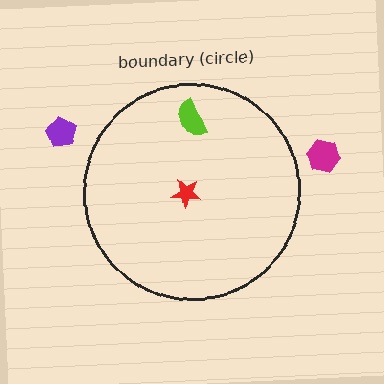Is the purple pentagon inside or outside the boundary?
Outside.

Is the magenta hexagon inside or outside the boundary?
Outside.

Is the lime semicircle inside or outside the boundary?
Inside.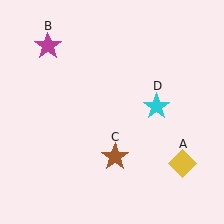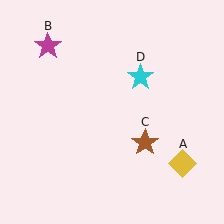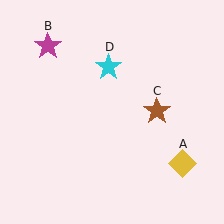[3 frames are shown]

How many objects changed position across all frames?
2 objects changed position: brown star (object C), cyan star (object D).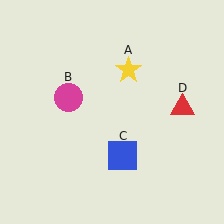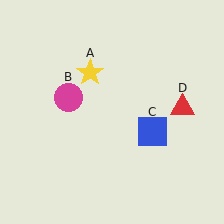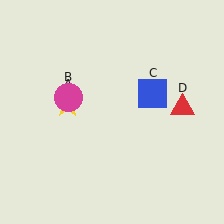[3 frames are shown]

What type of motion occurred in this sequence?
The yellow star (object A), blue square (object C) rotated counterclockwise around the center of the scene.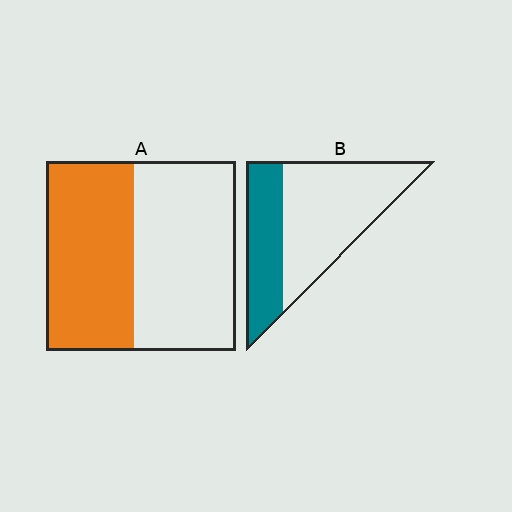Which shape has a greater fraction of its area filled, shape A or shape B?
Shape A.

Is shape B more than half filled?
No.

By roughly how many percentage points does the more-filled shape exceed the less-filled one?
By roughly 10 percentage points (A over B).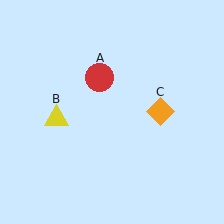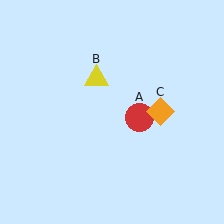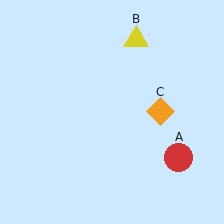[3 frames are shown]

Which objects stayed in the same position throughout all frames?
Orange diamond (object C) remained stationary.